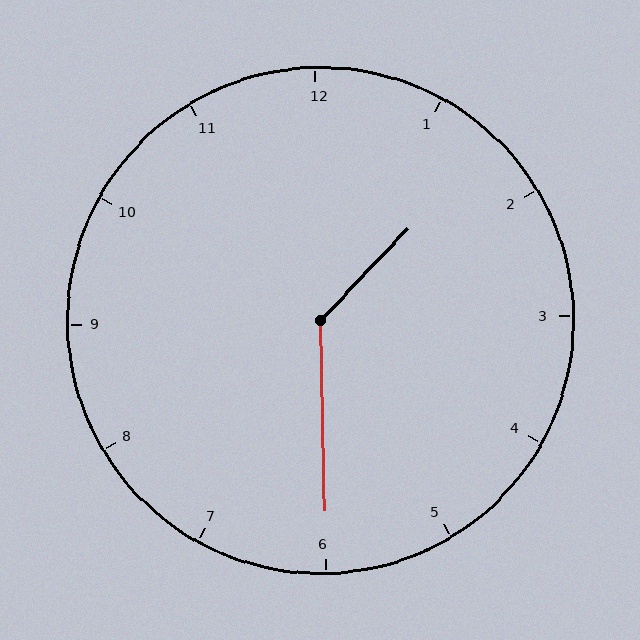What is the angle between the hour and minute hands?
Approximately 135 degrees.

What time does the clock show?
1:30.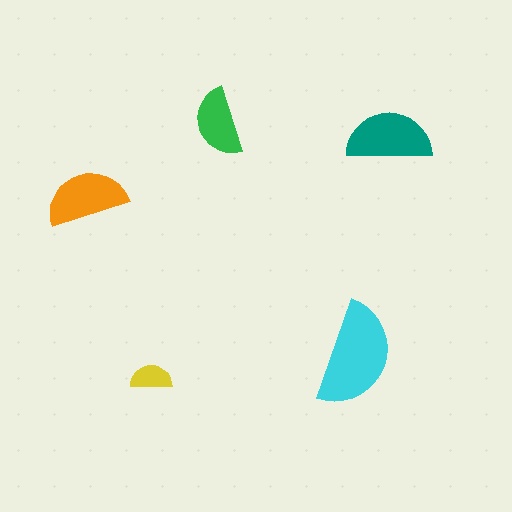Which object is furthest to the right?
The teal semicircle is rightmost.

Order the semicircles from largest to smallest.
the cyan one, the teal one, the orange one, the green one, the yellow one.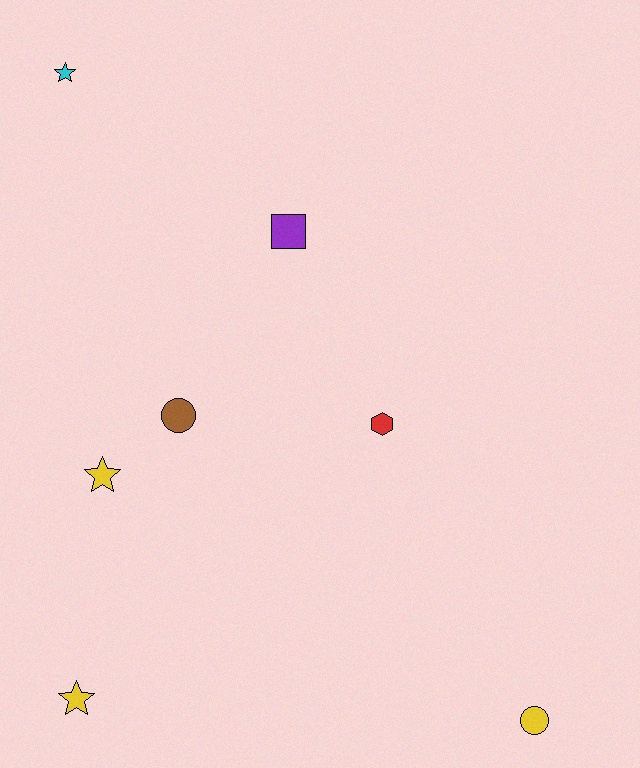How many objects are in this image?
There are 7 objects.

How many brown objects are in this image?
There is 1 brown object.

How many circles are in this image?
There are 2 circles.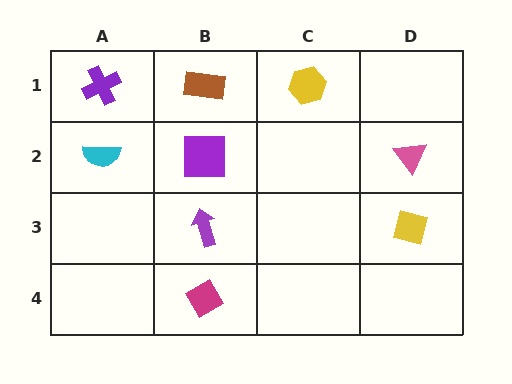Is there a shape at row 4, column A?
No, that cell is empty.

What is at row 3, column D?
A yellow diamond.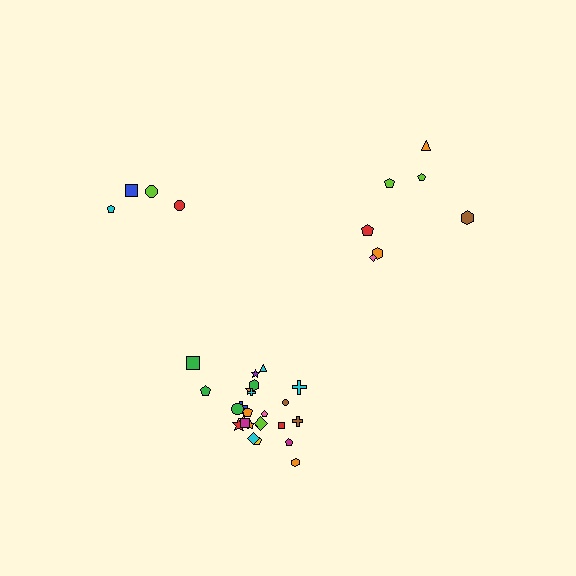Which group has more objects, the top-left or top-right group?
The top-right group.